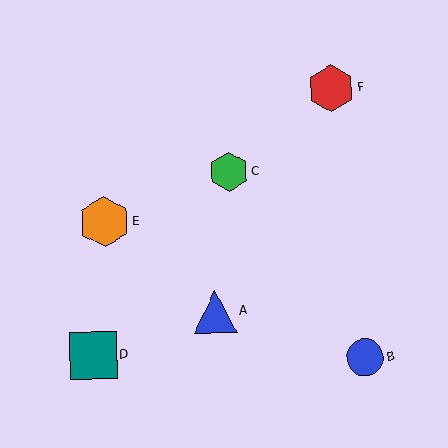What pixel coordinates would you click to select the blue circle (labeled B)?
Click at (365, 357) to select the blue circle B.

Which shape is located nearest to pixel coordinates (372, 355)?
The blue circle (labeled B) at (365, 357) is nearest to that location.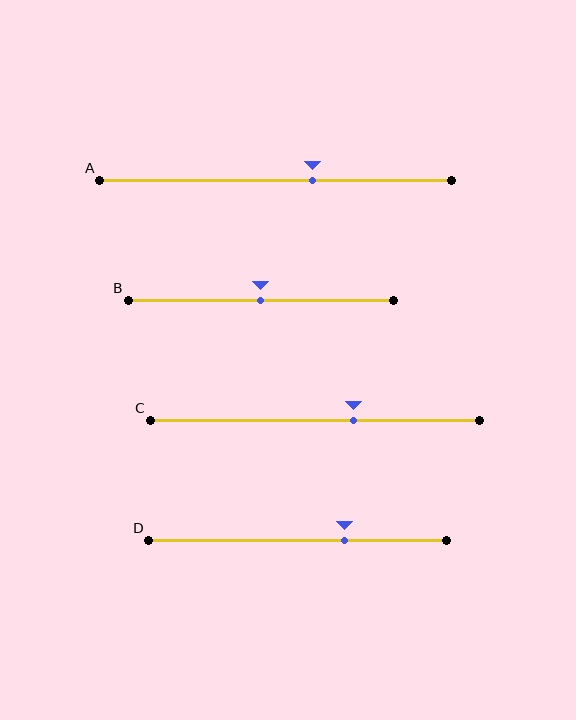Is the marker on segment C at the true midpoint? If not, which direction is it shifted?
No, the marker on segment C is shifted to the right by about 12% of the segment length.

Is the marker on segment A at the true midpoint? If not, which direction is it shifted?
No, the marker on segment A is shifted to the right by about 10% of the segment length.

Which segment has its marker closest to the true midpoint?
Segment B has its marker closest to the true midpoint.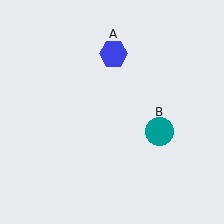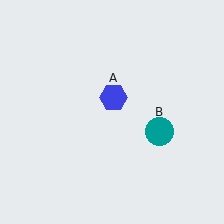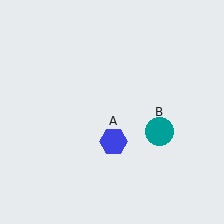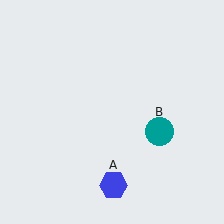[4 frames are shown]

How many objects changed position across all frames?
1 object changed position: blue hexagon (object A).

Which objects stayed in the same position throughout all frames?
Teal circle (object B) remained stationary.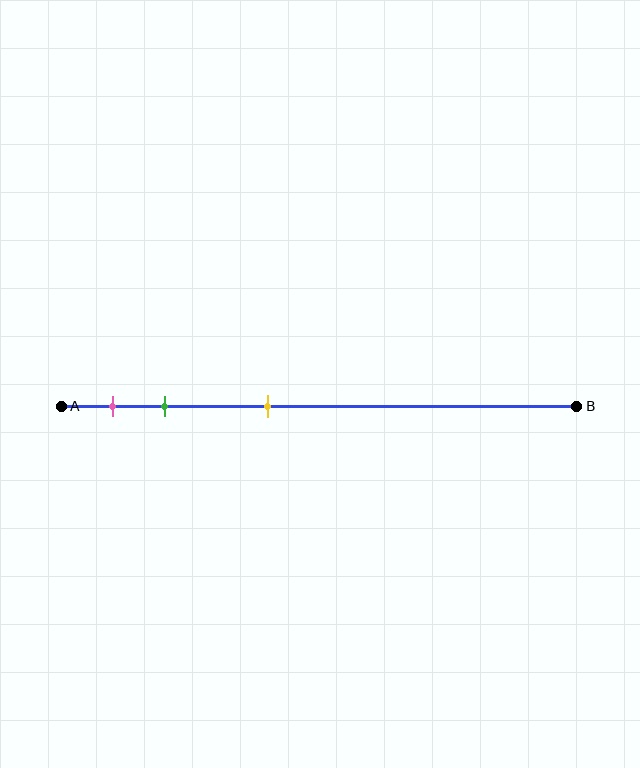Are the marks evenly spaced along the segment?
No, the marks are not evenly spaced.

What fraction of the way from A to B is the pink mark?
The pink mark is approximately 10% (0.1) of the way from A to B.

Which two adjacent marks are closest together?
The pink and green marks are the closest adjacent pair.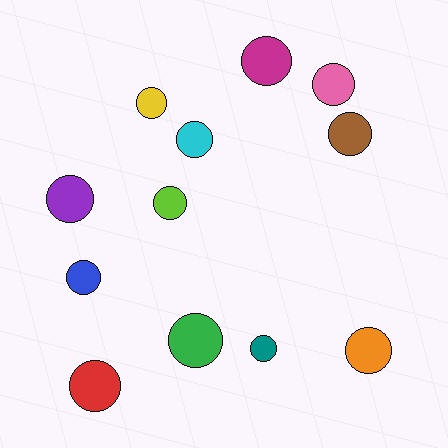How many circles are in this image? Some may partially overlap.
There are 12 circles.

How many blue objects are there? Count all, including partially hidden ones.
There is 1 blue object.